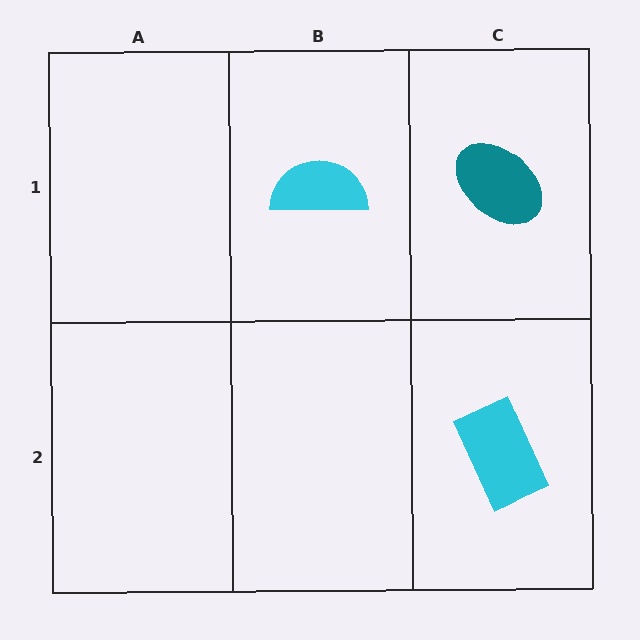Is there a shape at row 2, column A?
No, that cell is empty.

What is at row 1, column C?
A teal ellipse.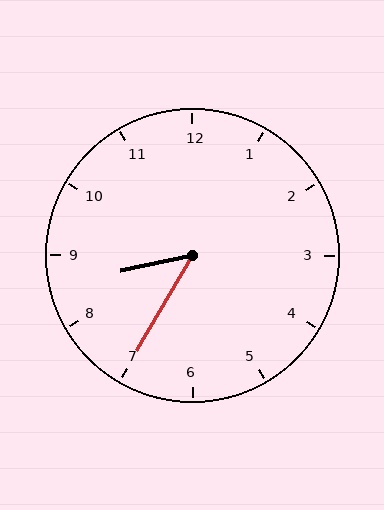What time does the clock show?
8:35.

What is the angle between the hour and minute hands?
Approximately 48 degrees.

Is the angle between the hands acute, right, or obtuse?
It is acute.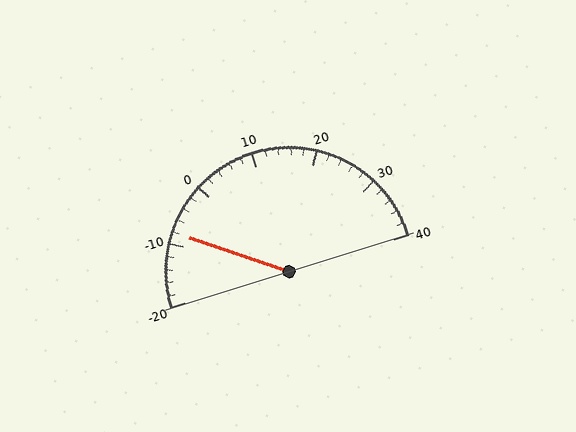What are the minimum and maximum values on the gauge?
The gauge ranges from -20 to 40.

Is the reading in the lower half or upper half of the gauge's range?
The reading is in the lower half of the range (-20 to 40).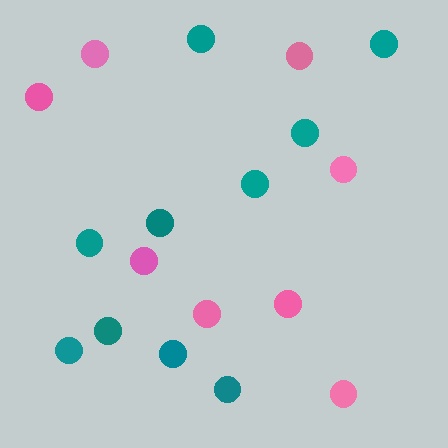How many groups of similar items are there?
There are 2 groups: one group of teal circles (10) and one group of pink circles (8).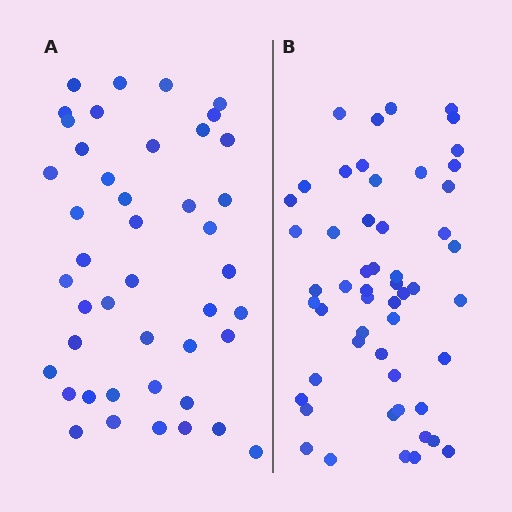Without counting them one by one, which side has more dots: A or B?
Region B (the right region) has more dots.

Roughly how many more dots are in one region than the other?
Region B has roughly 8 or so more dots than region A.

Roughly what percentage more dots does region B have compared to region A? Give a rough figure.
About 20% more.